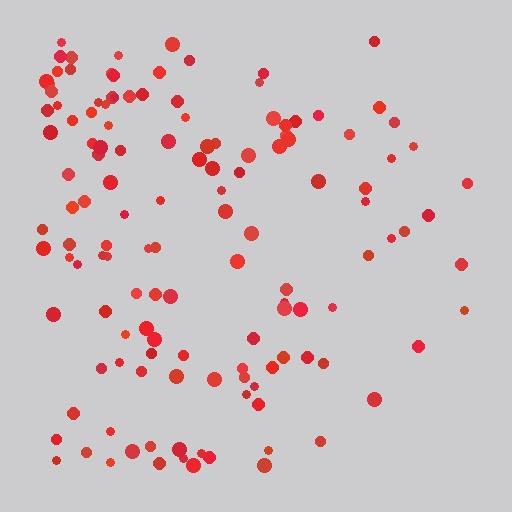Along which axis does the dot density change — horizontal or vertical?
Horizontal.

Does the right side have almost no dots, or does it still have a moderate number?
Still a moderate number, just noticeably fewer than the left.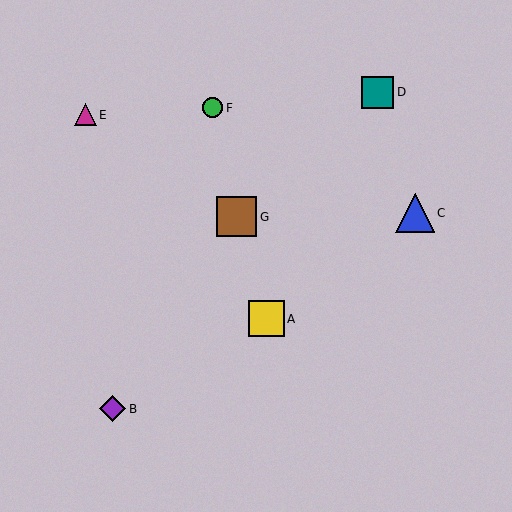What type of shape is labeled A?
Shape A is a yellow square.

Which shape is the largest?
The brown square (labeled G) is the largest.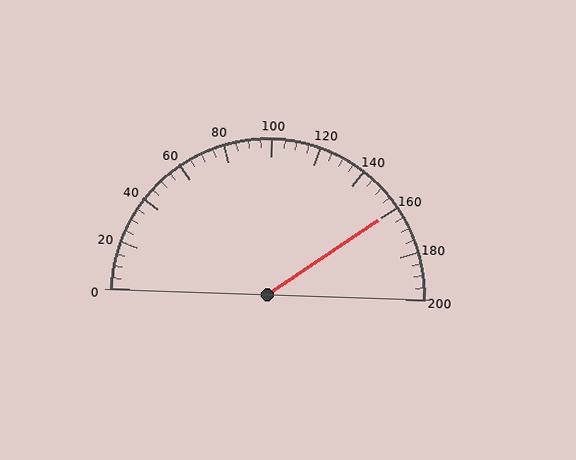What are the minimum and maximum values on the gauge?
The gauge ranges from 0 to 200.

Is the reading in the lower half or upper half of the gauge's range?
The reading is in the upper half of the range (0 to 200).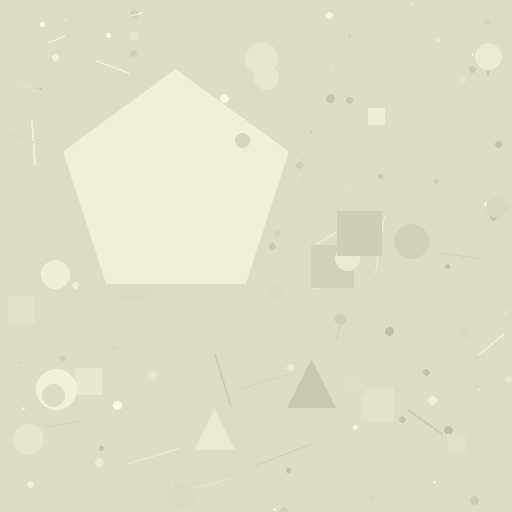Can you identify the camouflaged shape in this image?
The camouflaged shape is a pentagon.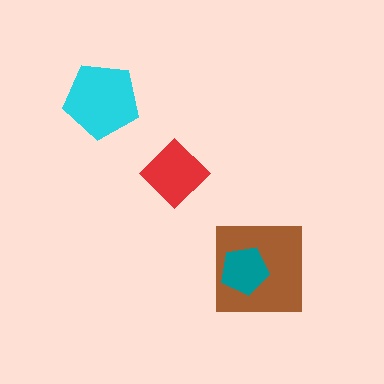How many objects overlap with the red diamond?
0 objects overlap with the red diamond.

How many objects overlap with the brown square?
1 object overlaps with the brown square.